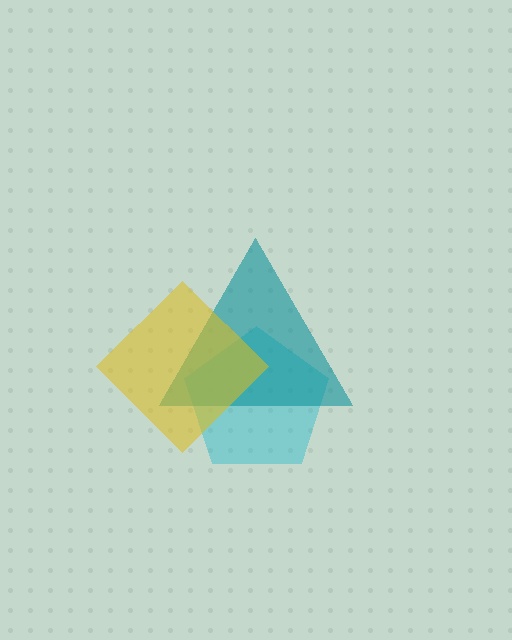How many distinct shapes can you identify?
There are 3 distinct shapes: a cyan pentagon, a teal triangle, a yellow diamond.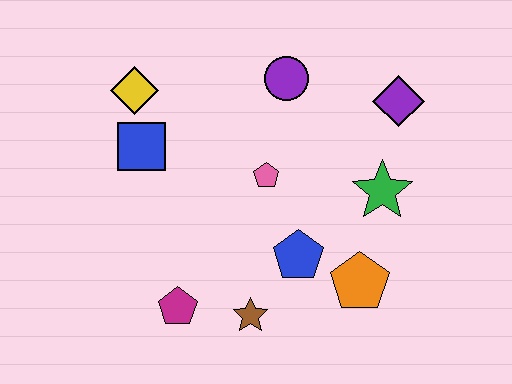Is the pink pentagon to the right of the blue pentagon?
No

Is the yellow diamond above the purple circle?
No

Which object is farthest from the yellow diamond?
The orange pentagon is farthest from the yellow diamond.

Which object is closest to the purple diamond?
The green star is closest to the purple diamond.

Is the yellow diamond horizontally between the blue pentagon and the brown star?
No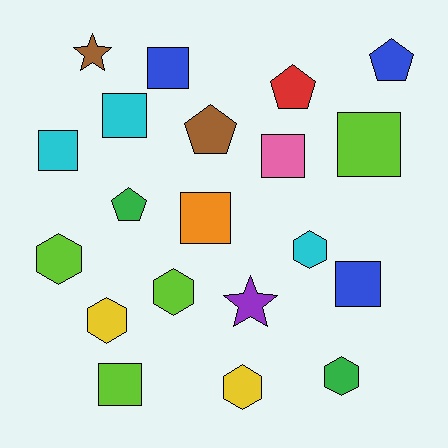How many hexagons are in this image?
There are 6 hexagons.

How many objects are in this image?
There are 20 objects.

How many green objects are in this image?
There are 2 green objects.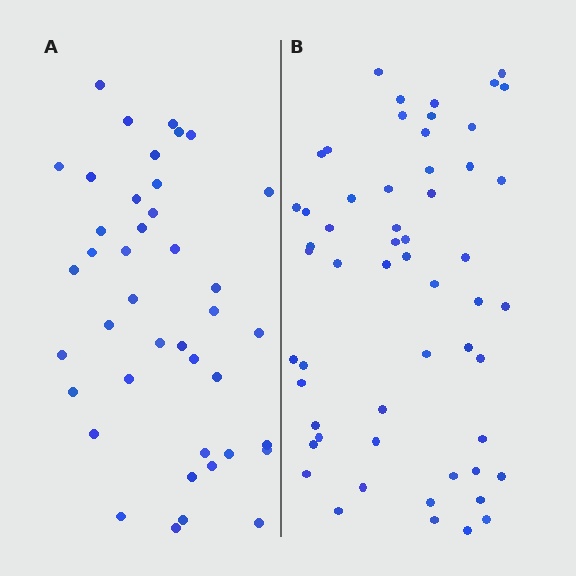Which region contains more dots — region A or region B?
Region B (the right region) has more dots.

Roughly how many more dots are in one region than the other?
Region B has approximately 15 more dots than region A.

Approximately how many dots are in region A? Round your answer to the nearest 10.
About 40 dots. (The exact count is 41, which rounds to 40.)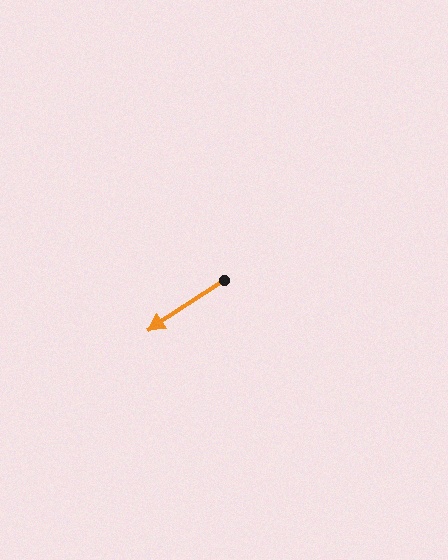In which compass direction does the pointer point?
Southwest.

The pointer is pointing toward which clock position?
Roughly 8 o'clock.